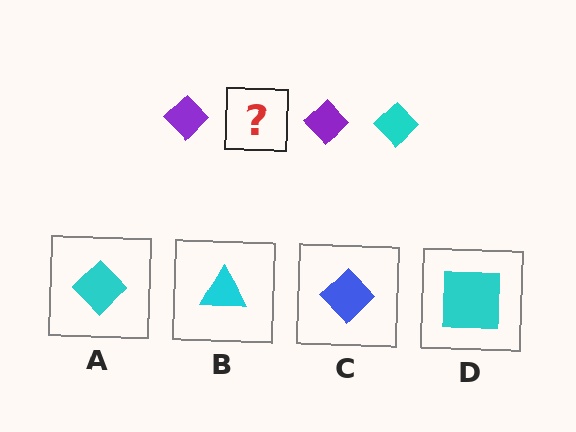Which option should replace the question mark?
Option A.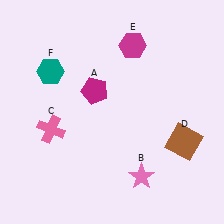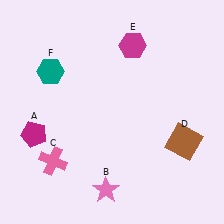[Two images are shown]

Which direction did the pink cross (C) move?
The pink cross (C) moved down.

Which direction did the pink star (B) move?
The pink star (B) moved left.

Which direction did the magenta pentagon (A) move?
The magenta pentagon (A) moved left.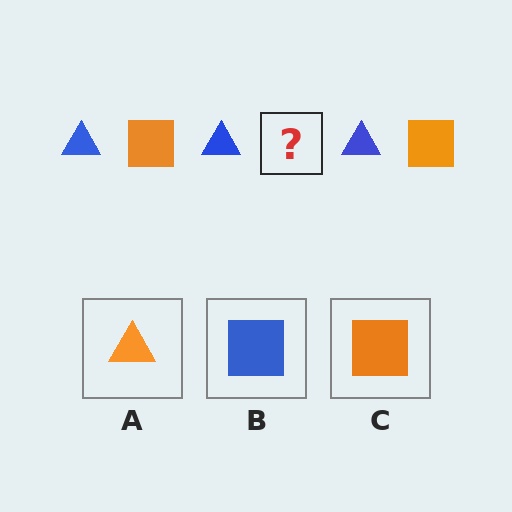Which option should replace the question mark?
Option C.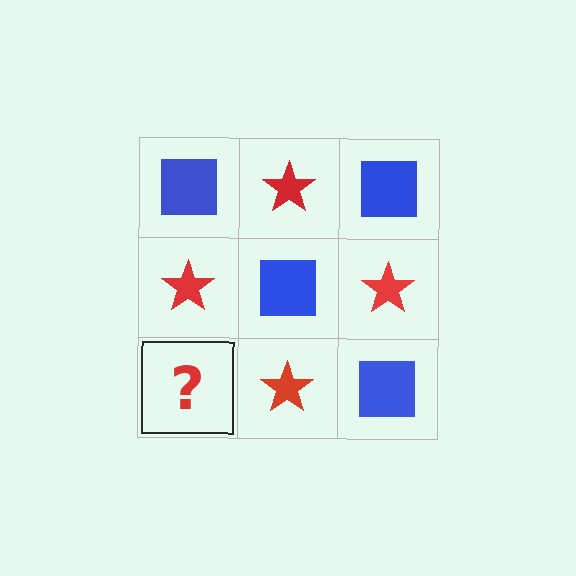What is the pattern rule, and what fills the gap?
The rule is that it alternates blue square and red star in a checkerboard pattern. The gap should be filled with a blue square.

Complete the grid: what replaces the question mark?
The question mark should be replaced with a blue square.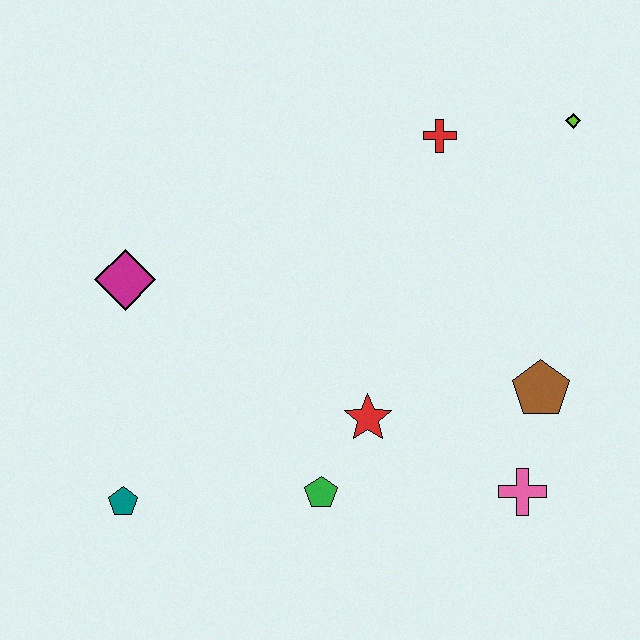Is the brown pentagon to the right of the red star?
Yes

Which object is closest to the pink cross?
The brown pentagon is closest to the pink cross.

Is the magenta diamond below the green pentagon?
No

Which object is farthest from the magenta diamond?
The lime diamond is farthest from the magenta diamond.